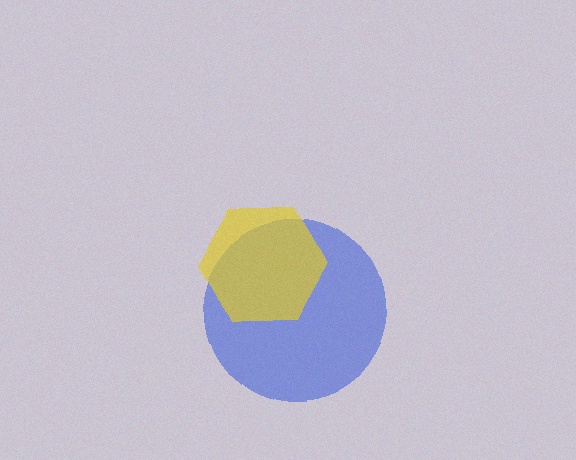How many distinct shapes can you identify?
There are 2 distinct shapes: a blue circle, a yellow hexagon.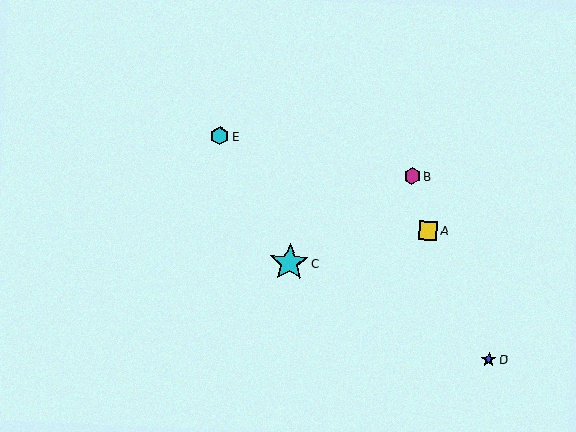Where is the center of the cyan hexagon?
The center of the cyan hexagon is at (220, 136).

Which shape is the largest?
The cyan star (labeled C) is the largest.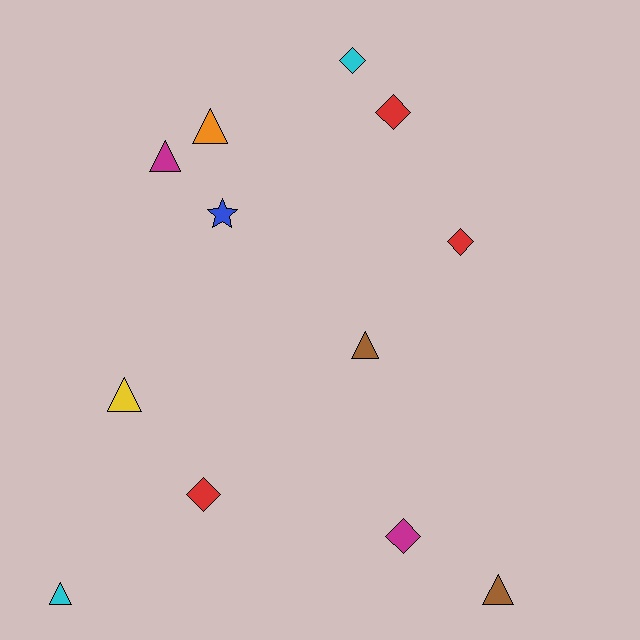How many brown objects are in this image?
There are 2 brown objects.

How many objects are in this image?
There are 12 objects.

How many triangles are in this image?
There are 6 triangles.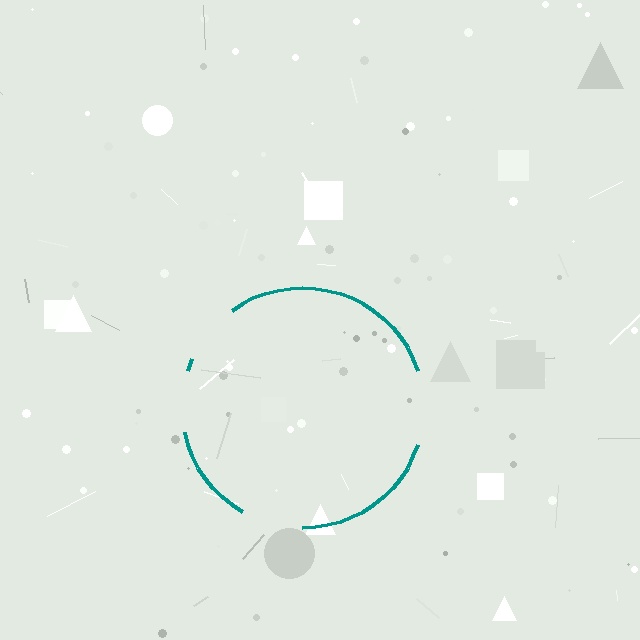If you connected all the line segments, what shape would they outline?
They would outline a circle.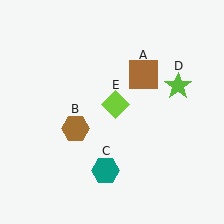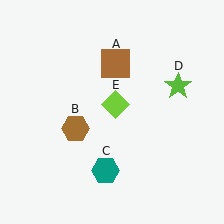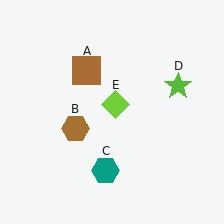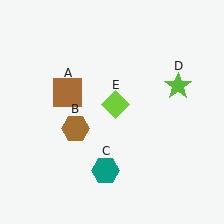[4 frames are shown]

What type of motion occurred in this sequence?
The brown square (object A) rotated counterclockwise around the center of the scene.